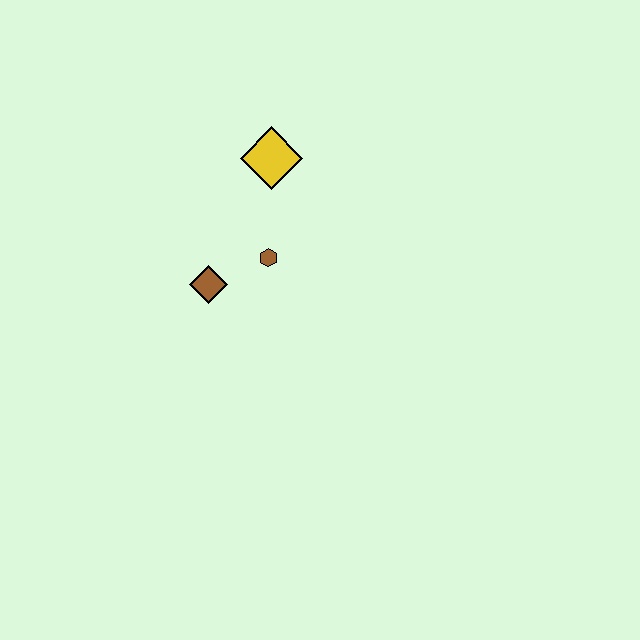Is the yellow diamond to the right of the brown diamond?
Yes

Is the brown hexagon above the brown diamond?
Yes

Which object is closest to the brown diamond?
The brown hexagon is closest to the brown diamond.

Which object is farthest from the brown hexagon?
The yellow diamond is farthest from the brown hexagon.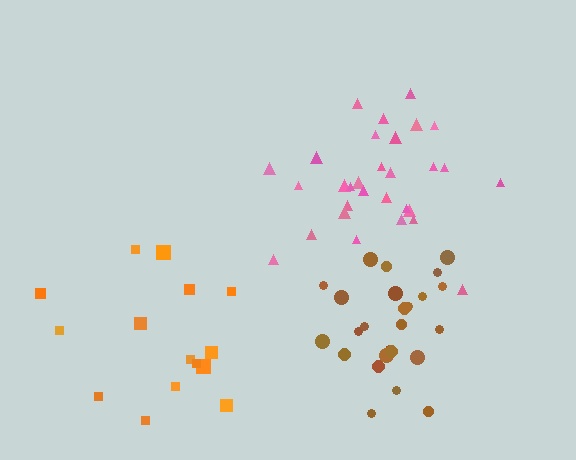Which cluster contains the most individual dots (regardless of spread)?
Pink (31).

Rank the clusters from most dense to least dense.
brown, pink, orange.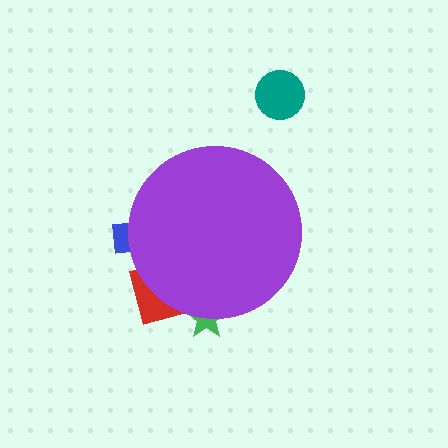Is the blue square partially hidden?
Yes, the blue square is partially hidden behind the purple circle.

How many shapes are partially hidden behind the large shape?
3 shapes are partially hidden.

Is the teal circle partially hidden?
No, the teal circle is fully visible.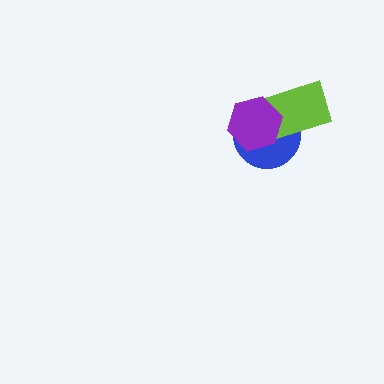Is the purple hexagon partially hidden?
No, no other shape covers it.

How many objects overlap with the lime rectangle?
2 objects overlap with the lime rectangle.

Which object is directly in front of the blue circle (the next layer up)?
The lime rectangle is directly in front of the blue circle.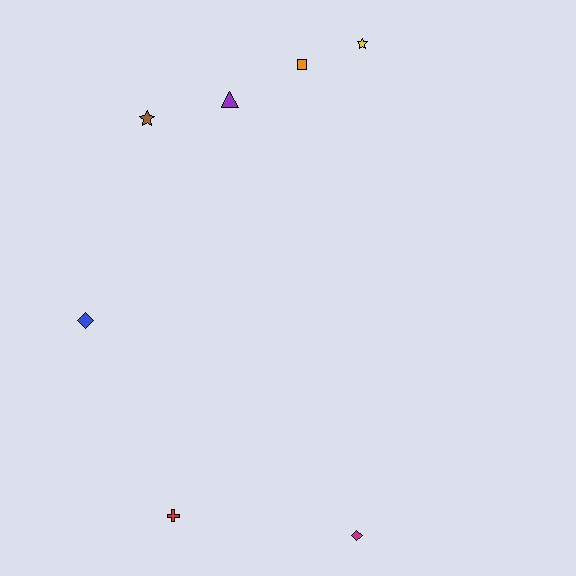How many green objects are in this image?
There are no green objects.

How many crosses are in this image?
There is 1 cross.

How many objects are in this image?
There are 7 objects.